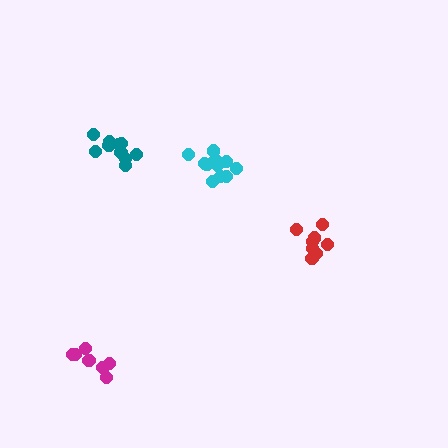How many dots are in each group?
Group 1: 11 dots, Group 2: 8 dots, Group 3: 7 dots, Group 4: 10 dots (36 total).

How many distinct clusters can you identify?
There are 4 distinct clusters.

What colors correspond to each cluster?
The clusters are colored: cyan, red, magenta, teal.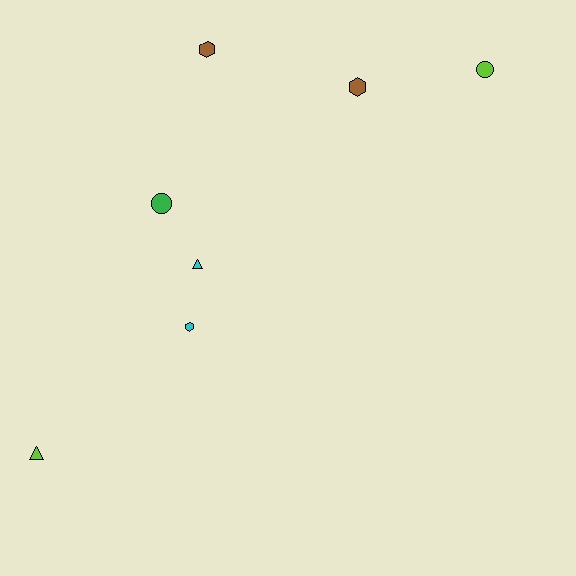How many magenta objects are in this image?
There are no magenta objects.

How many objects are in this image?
There are 7 objects.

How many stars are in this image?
There are no stars.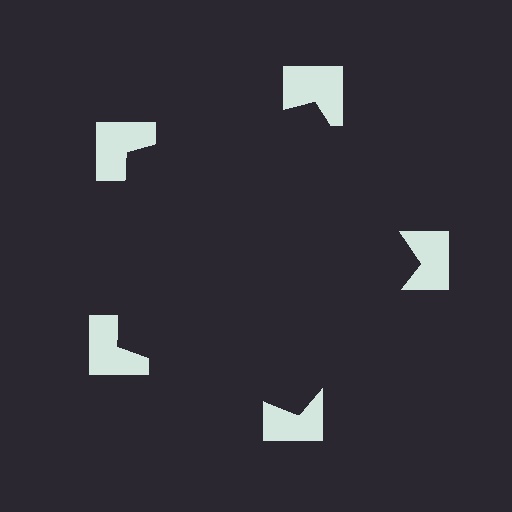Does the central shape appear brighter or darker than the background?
It typically appears slightly darker than the background, even though no actual brightness change is drawn.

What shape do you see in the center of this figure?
An illusory pentagon — its edges are inferred from the aligned wedge cuts in the notched squares, not physically drawn.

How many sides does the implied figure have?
5 sides.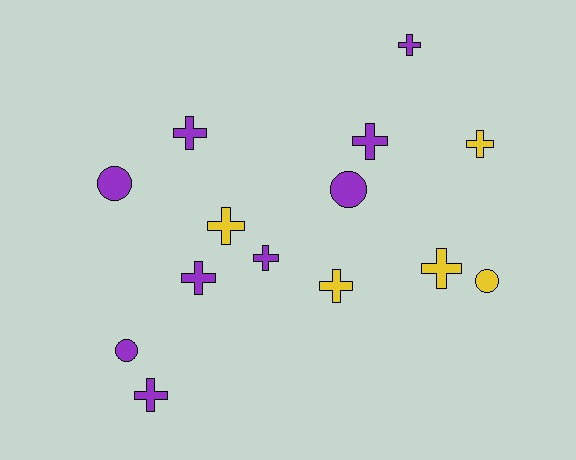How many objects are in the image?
There are 14 objects.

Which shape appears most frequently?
Cross, with 10 objects.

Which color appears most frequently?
Purple, with 9 objects.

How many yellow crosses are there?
There are 4 yellow crosses.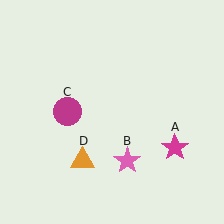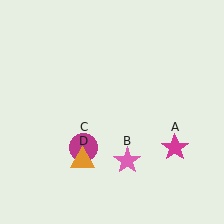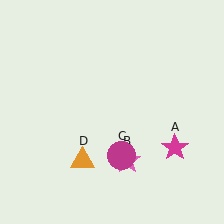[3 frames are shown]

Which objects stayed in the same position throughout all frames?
Magenta star (object A) and pink star (object B) and orange triangle (object D) remained stationary.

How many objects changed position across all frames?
1 object changed position: magenta circle (object C).